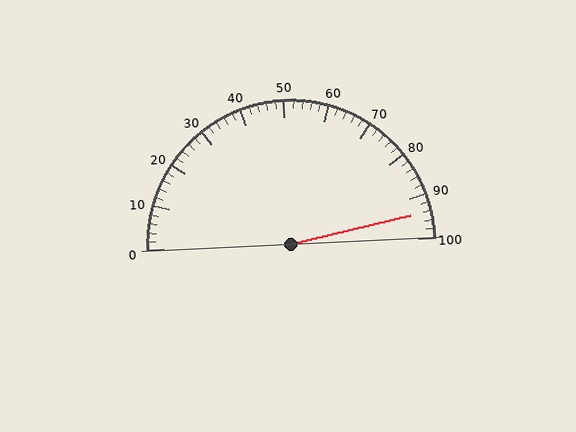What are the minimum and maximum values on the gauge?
The gauge ranges from 0 to 100.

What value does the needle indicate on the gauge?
The needle indicates approximately 94.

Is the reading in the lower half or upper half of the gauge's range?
The reading is in the upper half of the range (0 to 100).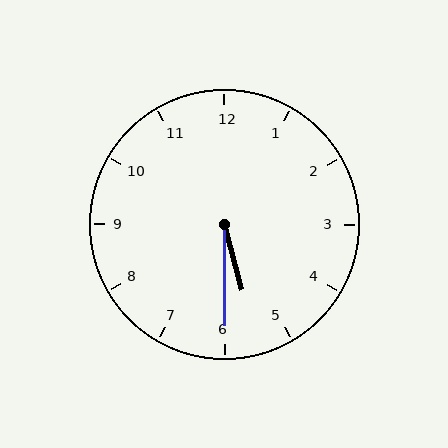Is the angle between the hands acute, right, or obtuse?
It is acute.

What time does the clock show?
5:30.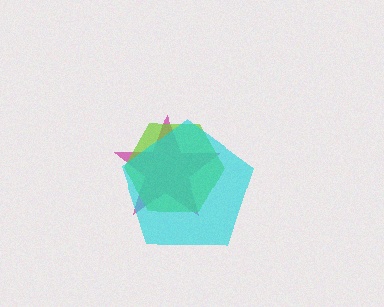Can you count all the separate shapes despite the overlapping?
Yes, there are 3 separate shapes.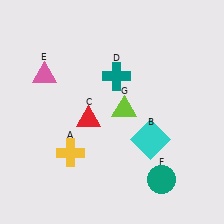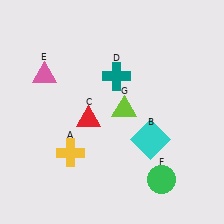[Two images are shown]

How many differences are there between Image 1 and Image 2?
There is 1 difference between the two images.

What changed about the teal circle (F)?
In Image 1, F is teal. In Image 2, it changed to green.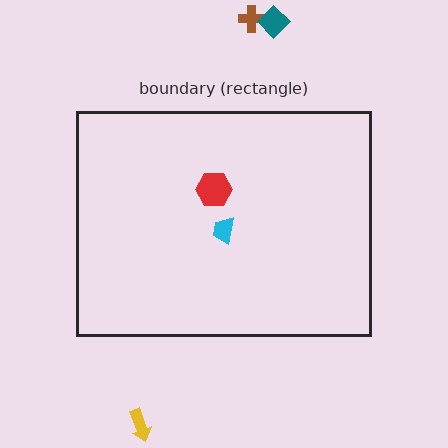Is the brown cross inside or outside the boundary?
Outside.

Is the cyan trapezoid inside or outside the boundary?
Inside.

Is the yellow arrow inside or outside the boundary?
Outside.